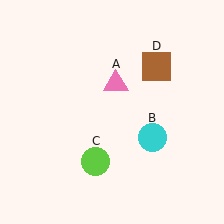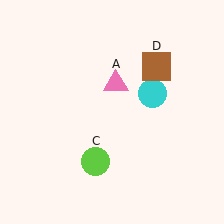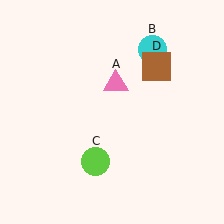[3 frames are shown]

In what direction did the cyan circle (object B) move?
The cyan circle (object B) moved up.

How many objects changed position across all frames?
1 object changed position: cyan circle (object B).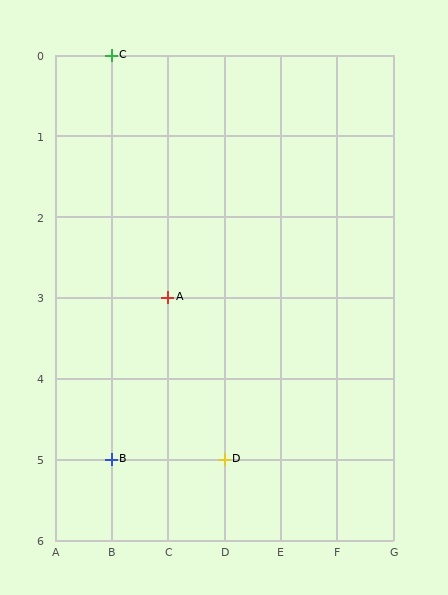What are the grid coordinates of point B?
Point B is at grid coordinates (B, 5).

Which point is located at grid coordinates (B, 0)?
Point C is at (B, 0).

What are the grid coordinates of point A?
Point A is at grid coordinates (C, 3).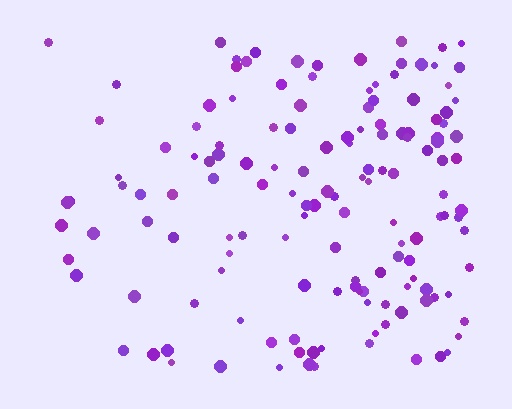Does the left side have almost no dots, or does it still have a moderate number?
Still a moderate number, just noticeably fewer than the right.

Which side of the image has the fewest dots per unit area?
The left.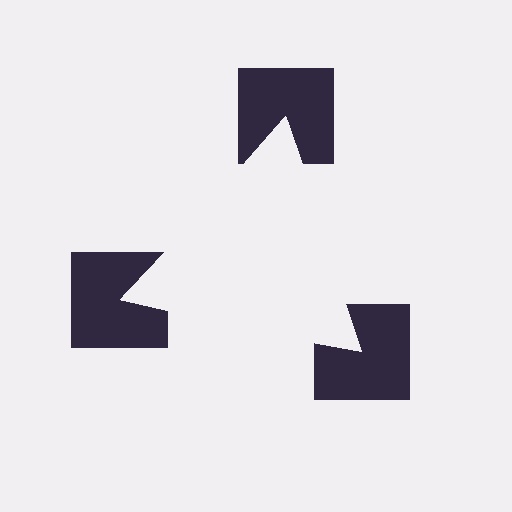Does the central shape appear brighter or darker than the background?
It typically appears slightly brighter than the background, even though no actual brightness change is drawn.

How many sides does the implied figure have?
3 sides.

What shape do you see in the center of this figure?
An illusory triangle — its edges are inferred from the aligned wedge cuts in the notched squares, not physically drawn.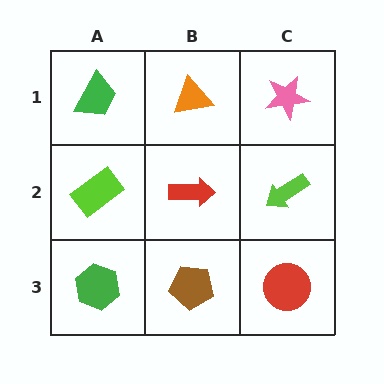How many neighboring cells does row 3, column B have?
3.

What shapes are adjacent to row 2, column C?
A pink star (row 1, column C), a red circle (row 3, column C), a red arrow (row 2, column B).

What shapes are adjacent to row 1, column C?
A lime arrow (row 2, column C), an orange triangle (row 1, column B).